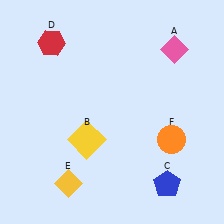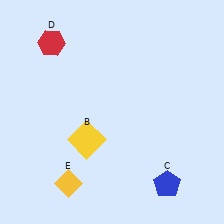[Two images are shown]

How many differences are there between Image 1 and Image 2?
There are 2 differences between the two images.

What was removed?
The orange circle (F), the pink diamond (A) were removed in Image 2.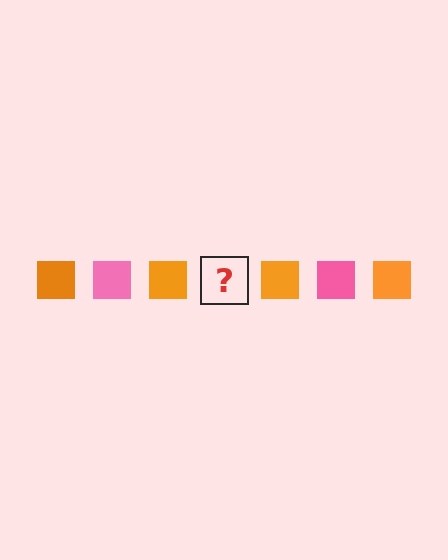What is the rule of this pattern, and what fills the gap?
The rule is that the pattern cycles through orange, pink squares. The gap should be filled with a pink square.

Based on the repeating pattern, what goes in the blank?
The blank should be a pink square.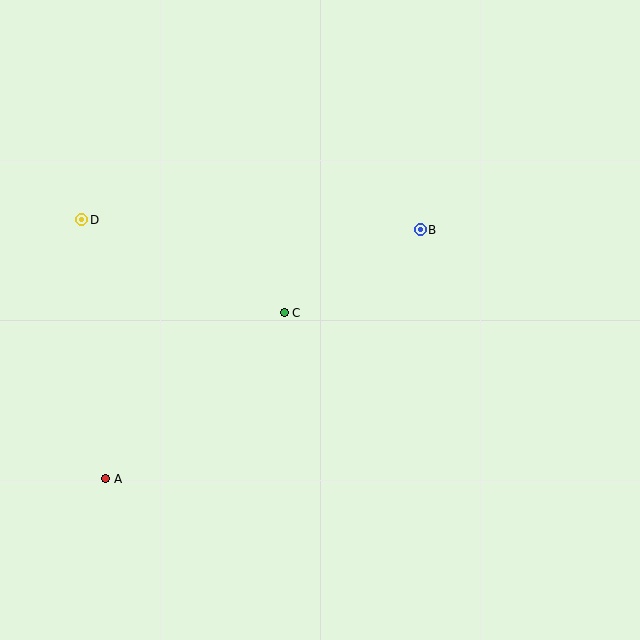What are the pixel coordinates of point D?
Point D is at (82, 220).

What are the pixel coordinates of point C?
Point C is at (284, 313).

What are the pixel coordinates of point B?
Point B is at (420, 230).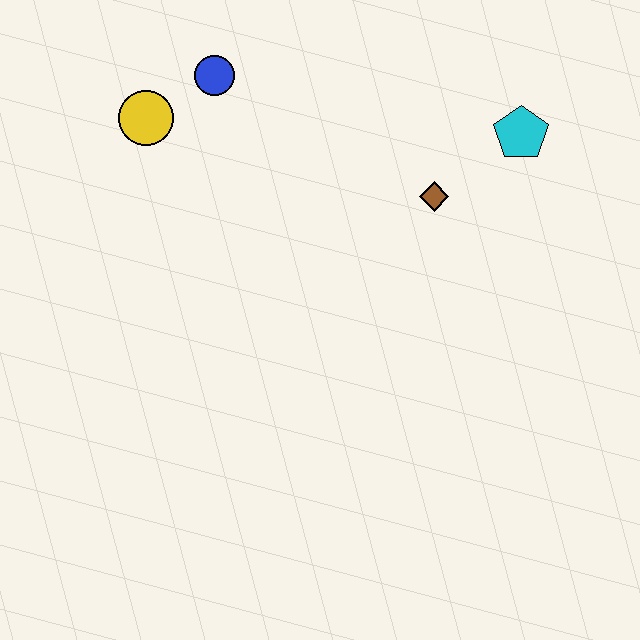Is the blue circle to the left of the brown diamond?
Yes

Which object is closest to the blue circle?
The yellow circle is closest to the blue circle.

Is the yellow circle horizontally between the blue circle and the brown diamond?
No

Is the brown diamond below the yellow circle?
Yes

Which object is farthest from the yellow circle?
The cyan pentagon is farthest from the yellow circle.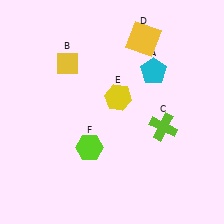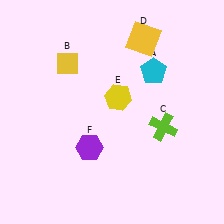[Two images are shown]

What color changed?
The hexagon (F) changed from lime in Image 1 to purple in Image 2.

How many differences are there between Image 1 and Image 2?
There is 1 difference between the two images.